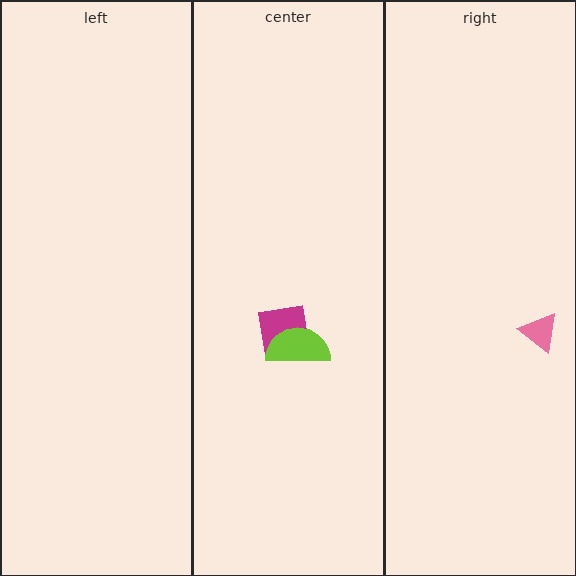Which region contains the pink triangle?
The right region.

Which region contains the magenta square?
The center region.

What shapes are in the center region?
The magenta square, the lime semicircle.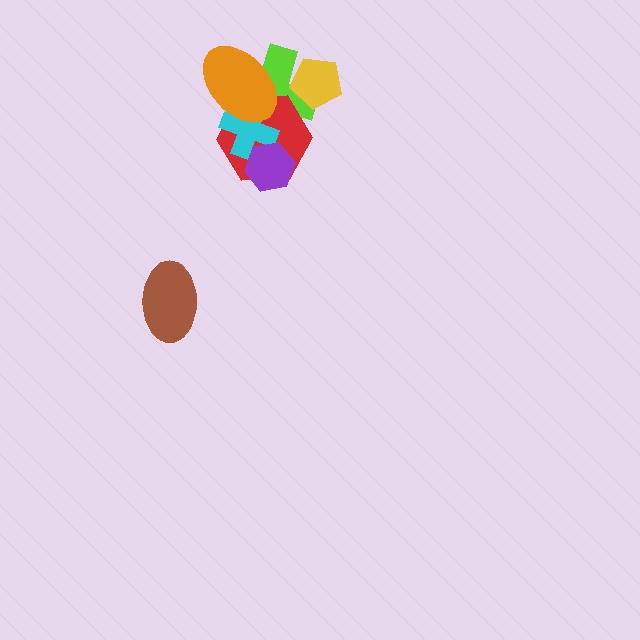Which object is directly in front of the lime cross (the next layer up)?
The red hexagon is directly in front of the lime cross.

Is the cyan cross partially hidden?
Yes, it is partially covered by another shape.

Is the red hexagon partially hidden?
Yes, it is partially covered by another shape.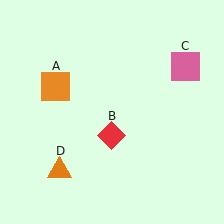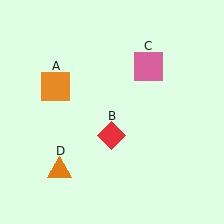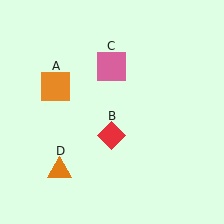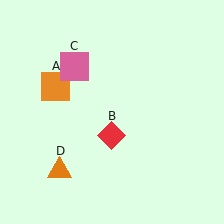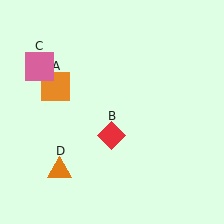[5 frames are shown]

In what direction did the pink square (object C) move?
The pink square (object C) moved left.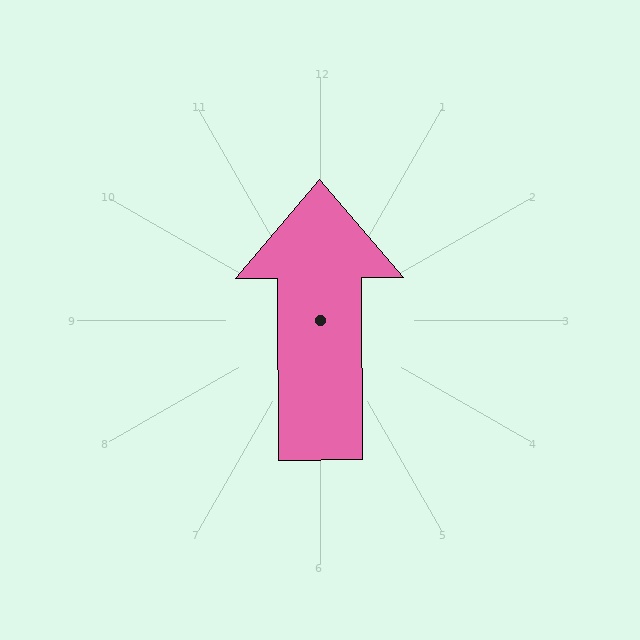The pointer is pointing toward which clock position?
Roughly 12 o'clock.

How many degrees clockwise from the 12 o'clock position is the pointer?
Approximately 360 degrees.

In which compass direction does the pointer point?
North.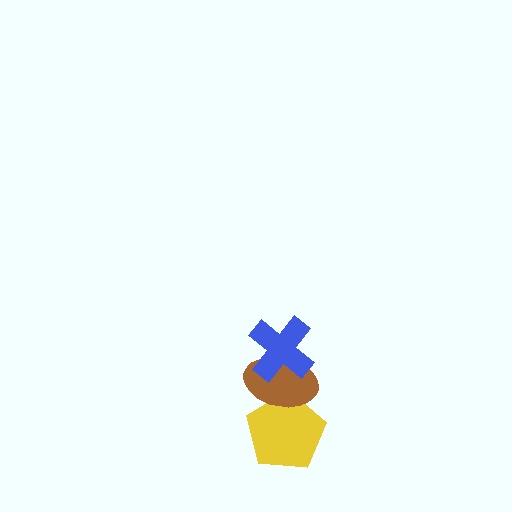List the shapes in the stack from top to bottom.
From top to bottom: the blue cross, the brown ellipse, the yellow pentagon.